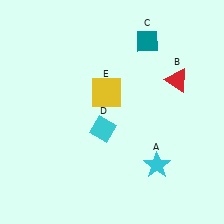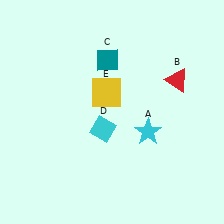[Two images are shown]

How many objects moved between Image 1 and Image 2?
2 objects moved between the two images.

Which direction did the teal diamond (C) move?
The teal diamond (C) moved left.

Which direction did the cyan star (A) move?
The cyan star (A) moved up.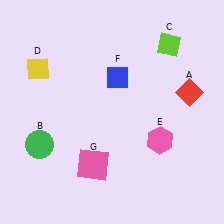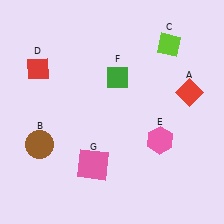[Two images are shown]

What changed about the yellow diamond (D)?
In Image 1, D is yellow. In Image 2, it changed to red.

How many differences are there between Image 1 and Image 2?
There are 3 differences between the two images.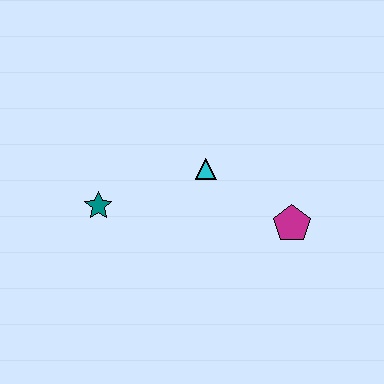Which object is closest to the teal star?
The cyan triangle is closest to the teal star.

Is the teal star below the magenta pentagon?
No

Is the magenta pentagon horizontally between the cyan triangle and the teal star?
No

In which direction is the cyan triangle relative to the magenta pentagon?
The cyan triangle is to the left of the magenta pentagon.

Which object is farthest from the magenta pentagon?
The teal star is farthest from the magenta pentagon.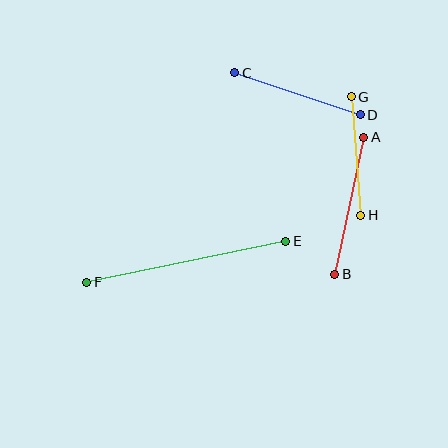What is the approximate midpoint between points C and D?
The midpoint is at approximately (297, 94) pixels.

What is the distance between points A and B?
The distance is approximately 140 pixels.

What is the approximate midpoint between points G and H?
The midpoint is at approximately (356, 156) pixels.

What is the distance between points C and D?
The distance is approximately 132 pixels.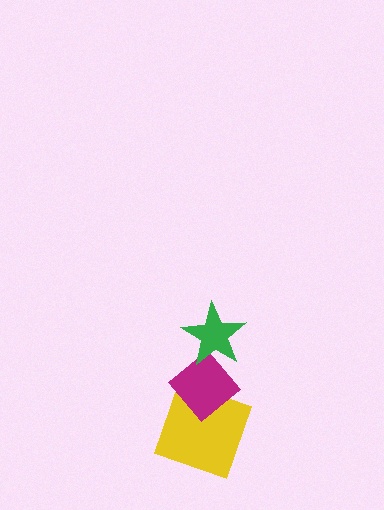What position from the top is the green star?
The green star is 1st from the top.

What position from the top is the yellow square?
The yellow square is 3rd from the top.